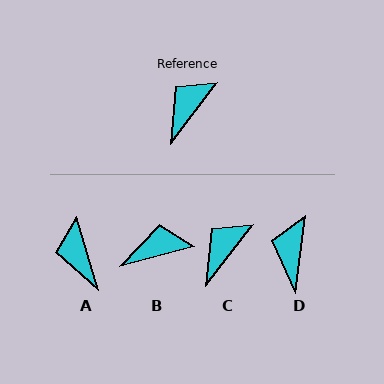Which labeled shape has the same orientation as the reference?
C.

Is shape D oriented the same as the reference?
No, it is off by about 31 degrees.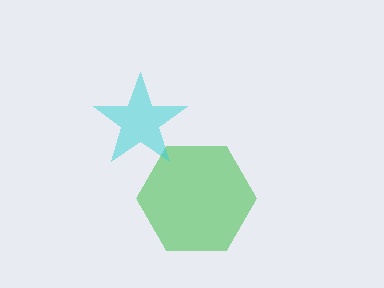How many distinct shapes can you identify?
There are 2 distinct shapes: a green hexagon, a cyan star.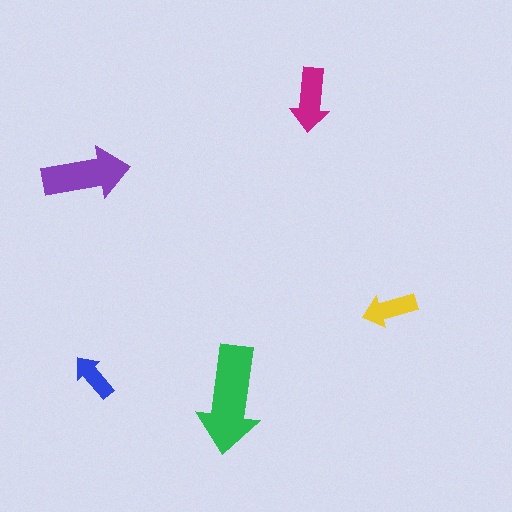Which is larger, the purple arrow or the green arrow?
The green one.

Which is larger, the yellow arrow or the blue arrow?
The yellow one.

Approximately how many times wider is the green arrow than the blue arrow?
About 2 times wider.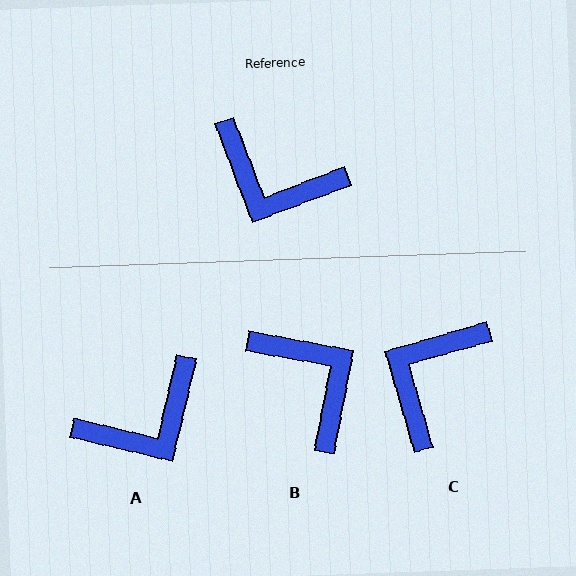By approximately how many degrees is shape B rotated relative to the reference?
Approximately 149 degrees counter-clockwise.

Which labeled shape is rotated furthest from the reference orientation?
B, about 149 degrees away.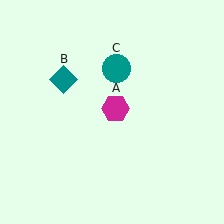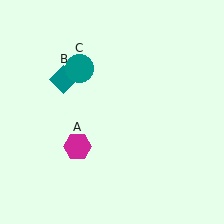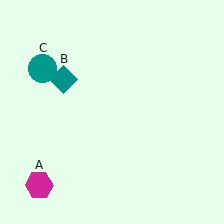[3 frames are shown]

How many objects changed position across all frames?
2 objects changed position: magenta hexagon (object A), teal circle (object C).